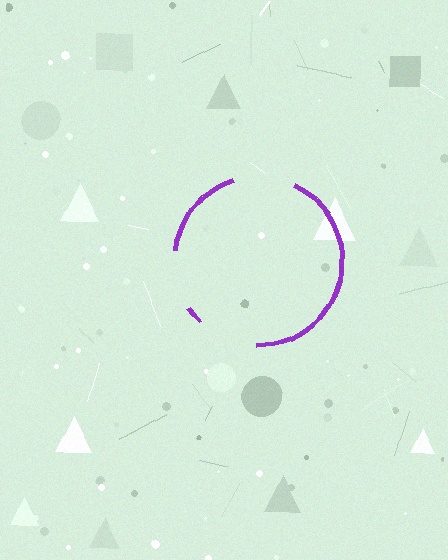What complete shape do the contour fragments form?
The contour fragments form a circle.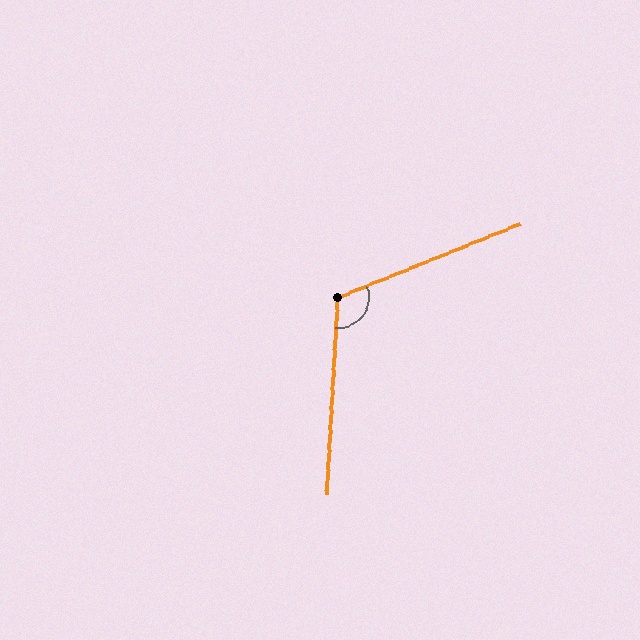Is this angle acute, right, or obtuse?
It is obtuse.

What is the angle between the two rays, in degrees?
Approximately 115 degrees.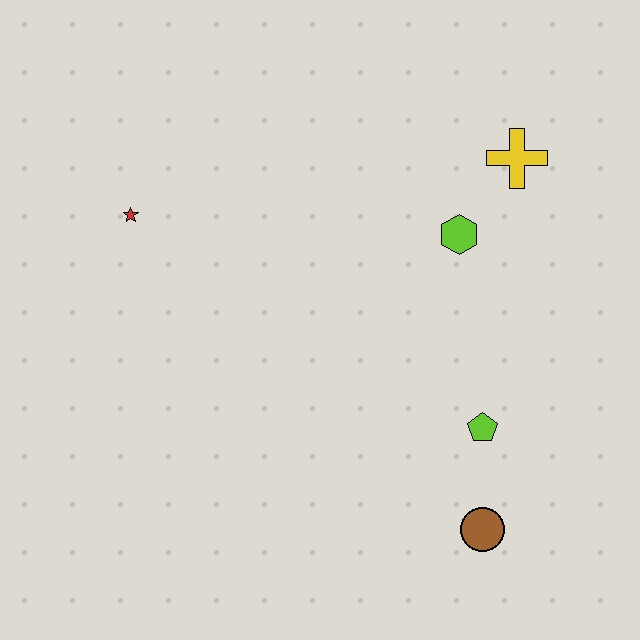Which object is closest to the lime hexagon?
The yellow cross is closest to the lime hexagon.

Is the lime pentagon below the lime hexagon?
Yes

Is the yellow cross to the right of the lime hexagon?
Yes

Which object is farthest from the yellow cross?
The red star is farthest from the yellow cross.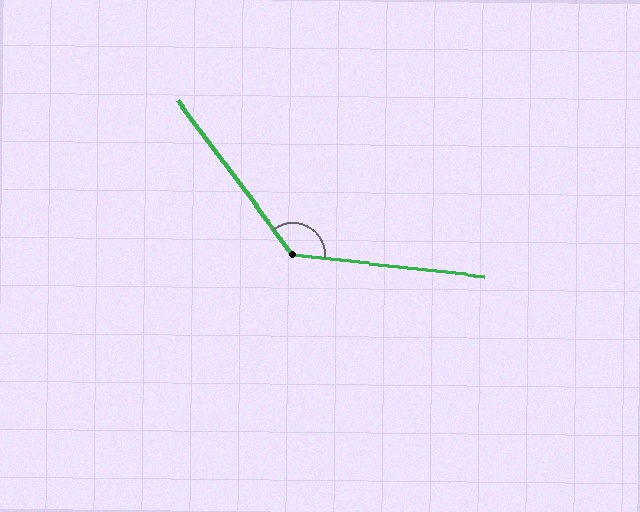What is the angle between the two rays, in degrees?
Approximately 133 degrees.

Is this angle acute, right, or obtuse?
It is obtuse.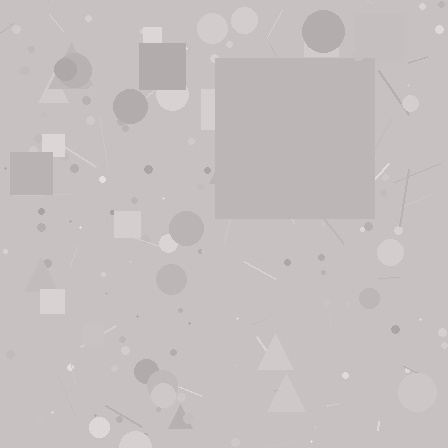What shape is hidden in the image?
A square is hidden in the image.